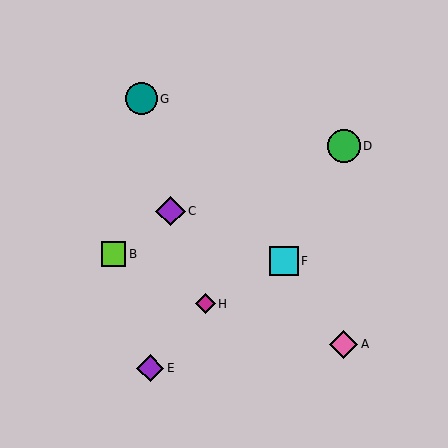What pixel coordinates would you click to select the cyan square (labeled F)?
Click at (284, 261) to select the cyan square F.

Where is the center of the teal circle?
The center of the teal circle is at (142, 99).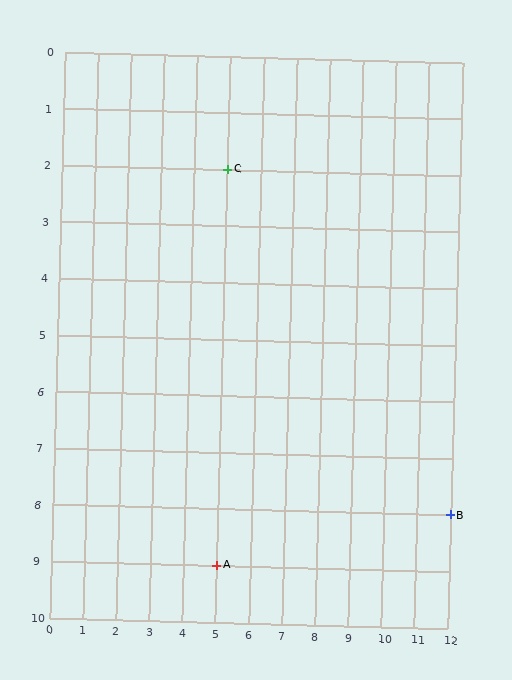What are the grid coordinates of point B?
Point B is at grid coordinates (12, 8).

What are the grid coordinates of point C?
Point C is at grid coordinates (5, 2).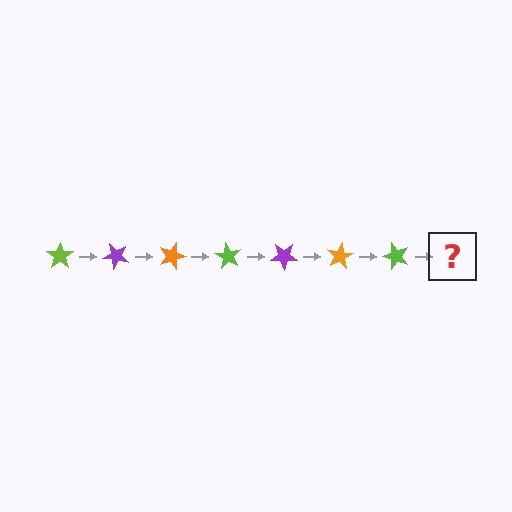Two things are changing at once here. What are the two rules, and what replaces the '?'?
The two rules are that it rotates 45 degrees each step and the color cycles through lime, purple, and orange. The '?' should be a purple star, rotated 315 degrees from the start.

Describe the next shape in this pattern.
It should be a purple star, rotated 315 degrees from the start.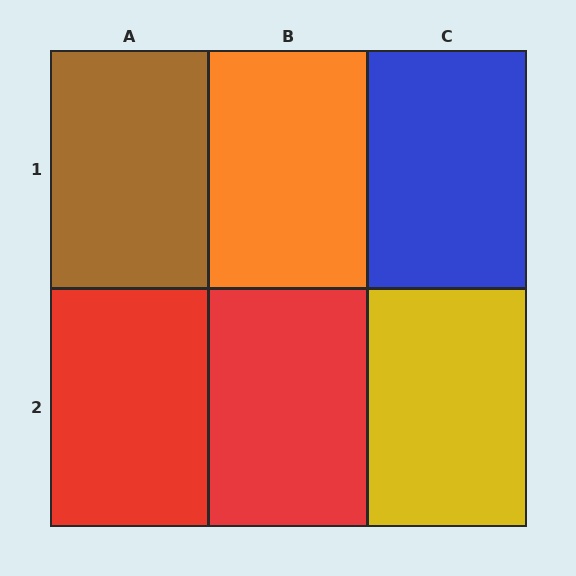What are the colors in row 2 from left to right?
Red, red, yellow.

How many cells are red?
2 cells are red.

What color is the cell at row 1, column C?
Blue.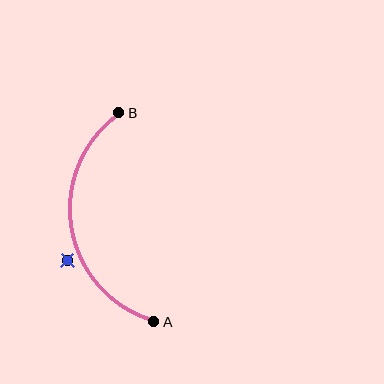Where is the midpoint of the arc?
The arc midpoint is the point on the curve farthest from the straight line joining A and B. It sits to the left of that line.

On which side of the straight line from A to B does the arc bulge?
The arc bulges to the left of the straight line connecting A and B.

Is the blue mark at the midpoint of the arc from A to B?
No — the blue mark does not lie on the arc at all. It sits slightly outside the curve.